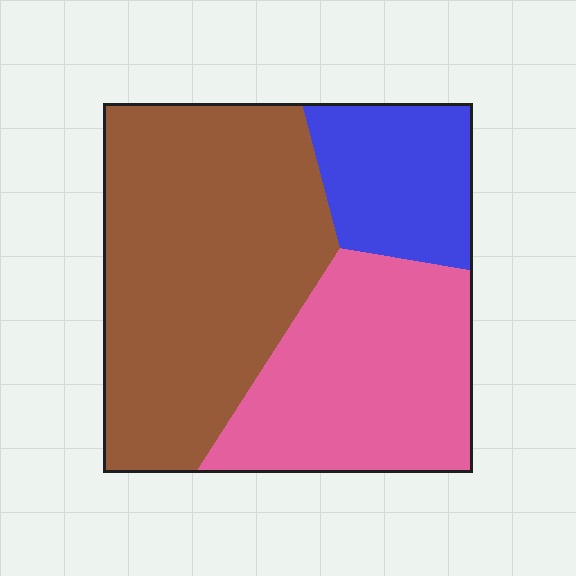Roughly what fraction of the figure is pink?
Pink covers around 35% of the figure.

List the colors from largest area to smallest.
From largest to smallest: brown, pink, blue.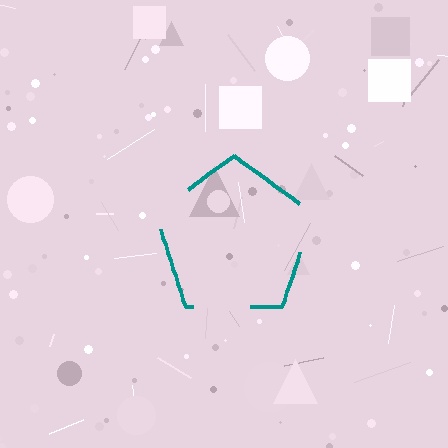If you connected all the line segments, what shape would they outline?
They would outline a pentagon.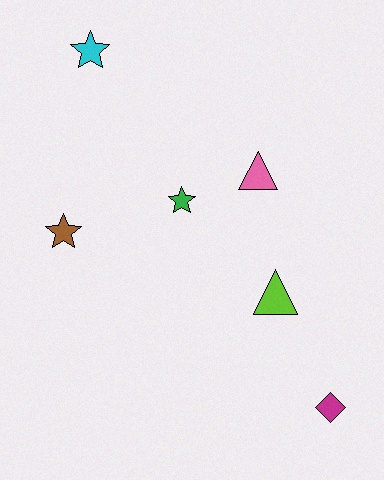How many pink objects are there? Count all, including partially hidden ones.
There is 1 pink object.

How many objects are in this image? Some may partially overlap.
There are 6 objects.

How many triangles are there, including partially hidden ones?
There are 2 triangles.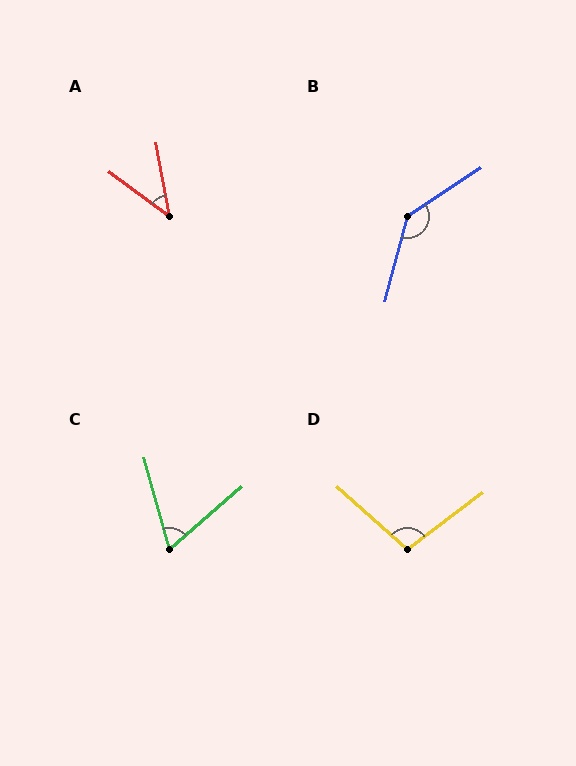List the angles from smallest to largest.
A (43°), C (65°), D (101°), B (138°).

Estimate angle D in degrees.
Approximately 101 degrees.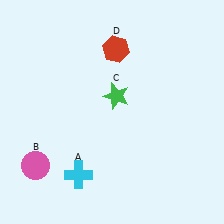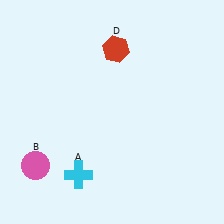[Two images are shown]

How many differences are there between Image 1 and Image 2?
There is 1 difference between the two images.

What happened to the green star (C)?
The green star (C) was removed in Image 2. It was in the top-right area of Image 1.